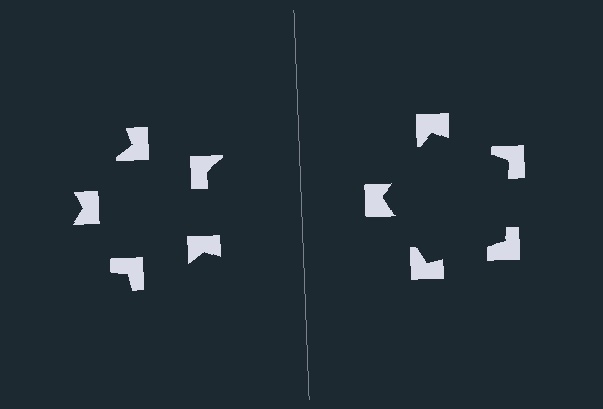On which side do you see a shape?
An illusory pentagon appears on the right side. On the left side the wedge cuts are rotated, so no coherent shape forms.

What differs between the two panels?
The notched squares are positioned identically on both sides; only the wedge orientations differ. On the right they align to a pentagon; on the left they are misaligned.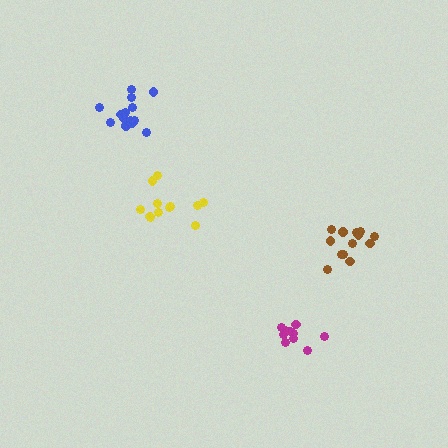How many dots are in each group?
Group 1: 12 dots, Group 2: 14 dots, Group 3: 10 dots, Group 4: 13 dots (49 total).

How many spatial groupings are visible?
There are 4 spatial groupings.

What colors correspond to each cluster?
The clusters are colored: yellow, blue, magenta, brown.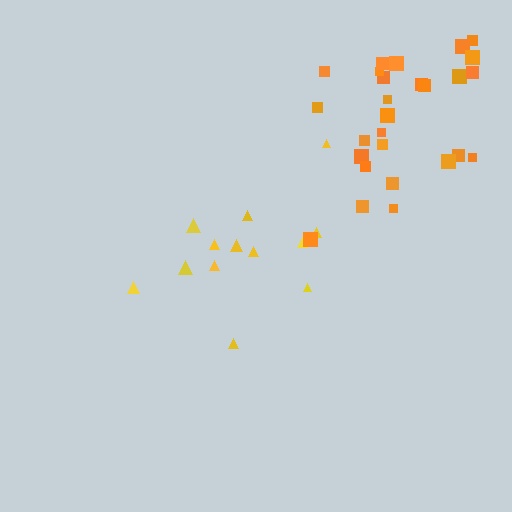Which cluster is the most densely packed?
Orange.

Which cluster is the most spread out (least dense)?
Yellow.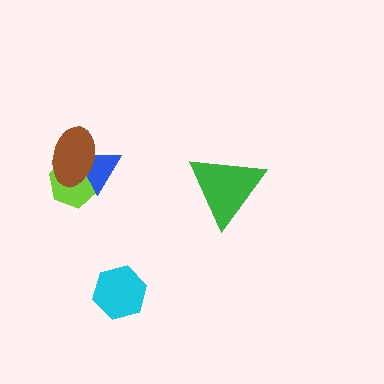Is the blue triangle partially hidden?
Yes, it is partially covered by another shape.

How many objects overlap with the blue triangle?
2 objects overlap with the blue triangle.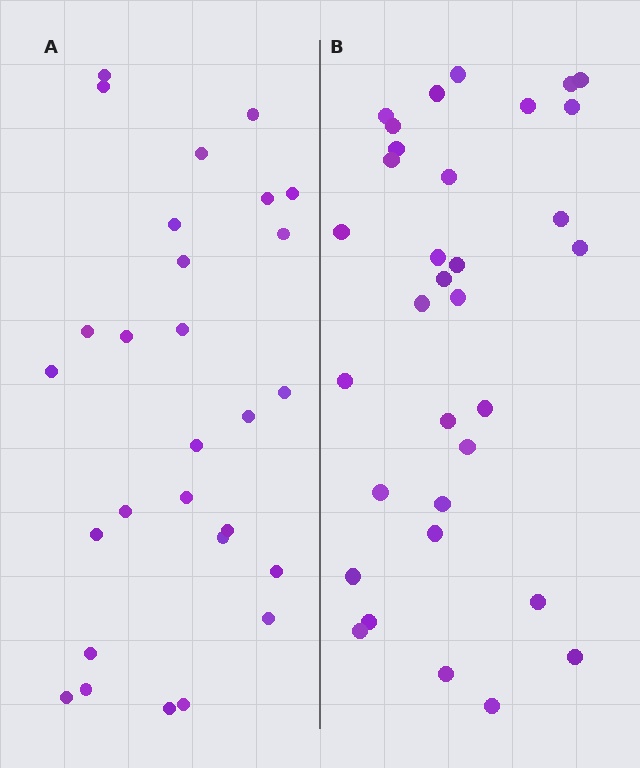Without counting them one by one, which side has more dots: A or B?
Region B (the right region) has more dots.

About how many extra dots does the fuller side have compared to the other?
Region B has about 5 more dots than region A.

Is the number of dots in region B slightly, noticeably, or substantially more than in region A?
Region B has only slightly more — the two regions are fairly close. The ratio is roughly 1.2 to 1.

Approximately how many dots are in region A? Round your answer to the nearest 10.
About 30 dots. (The exact count is 28, which rounds to 30.)